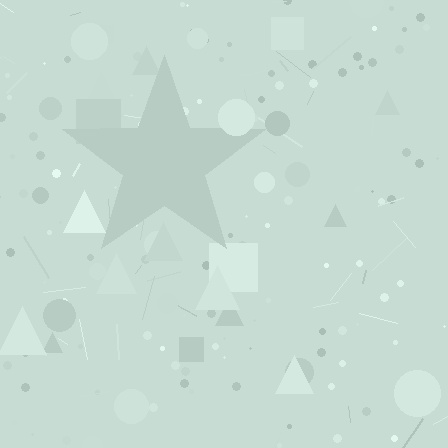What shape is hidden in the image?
A star is hidden in the image.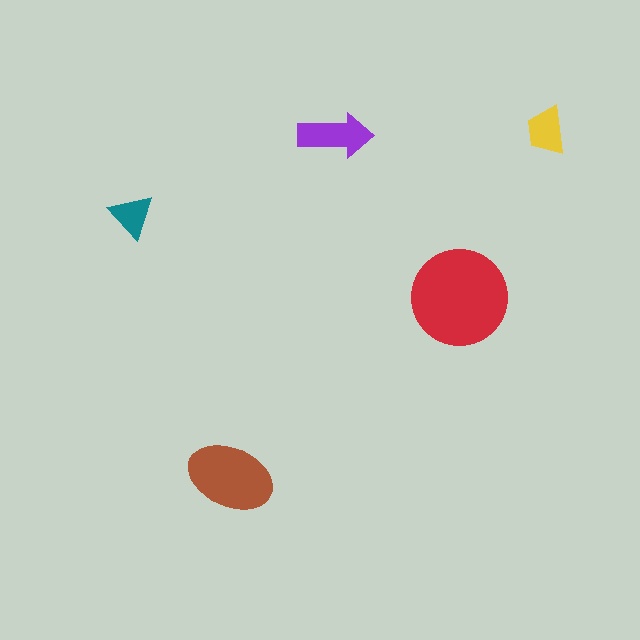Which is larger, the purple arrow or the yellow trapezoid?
The purple arrow.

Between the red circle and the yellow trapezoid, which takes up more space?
The red circle.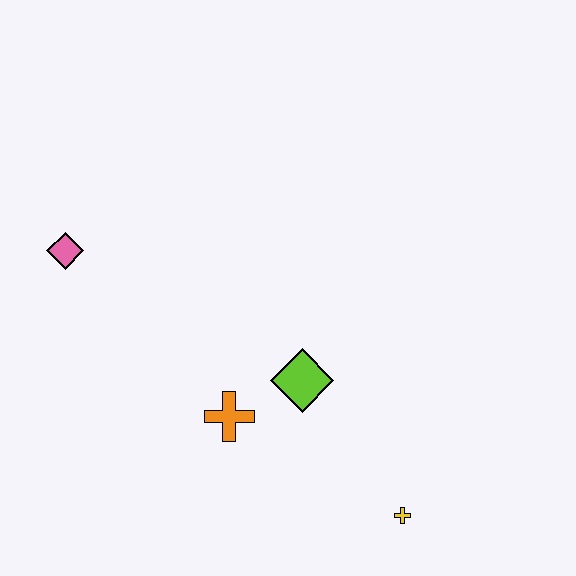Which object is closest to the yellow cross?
The lime diamond is closest to the yellow cross.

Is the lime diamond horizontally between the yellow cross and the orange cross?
Yes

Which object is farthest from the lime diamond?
The pink diamond is farthest from the lime diamond.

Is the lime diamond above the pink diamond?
No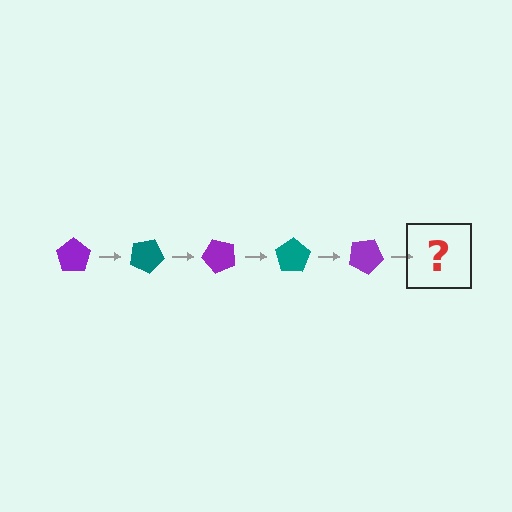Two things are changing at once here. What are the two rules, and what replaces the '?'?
The two rules are that it rotates 25 degrees each step and the color cycles through purple and teal. The '?' should be a teal pentagon, rotated 125 degrees from the start.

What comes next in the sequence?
The next element should be a teal pentagon, rotated 125 degrees from the start.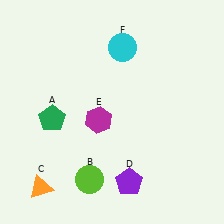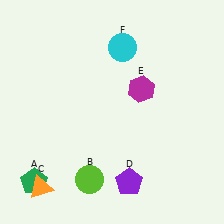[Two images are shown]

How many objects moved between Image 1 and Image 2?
2 objects moved between the two images.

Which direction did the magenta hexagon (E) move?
The magenta hexagon (E) moved right.